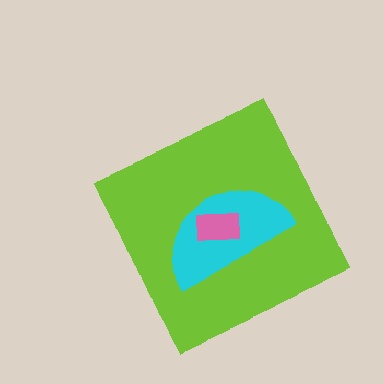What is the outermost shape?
The lime diamond.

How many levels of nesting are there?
3.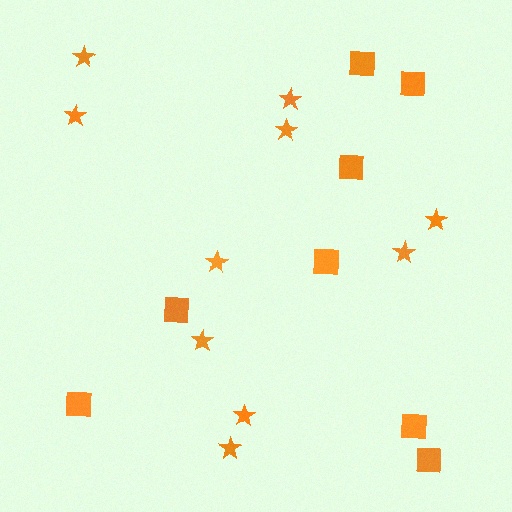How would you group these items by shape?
There are 2 groups: one group of squares (8) and one group of stars (10).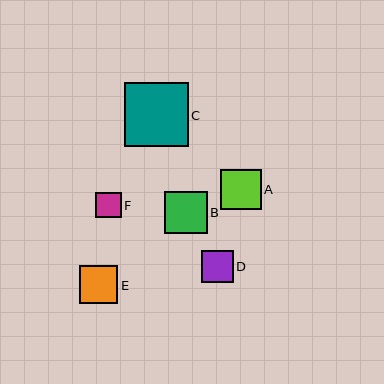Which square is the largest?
Square C is the largest with a size of approximately 64 pixels.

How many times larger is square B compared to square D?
Square B is approximately 1.3 times the size of square D.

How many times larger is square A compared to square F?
Square A is approximately 1.6 times the size of square F.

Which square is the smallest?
Square F is the smallest with a size of approximately 26 pixels.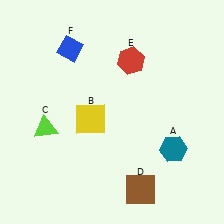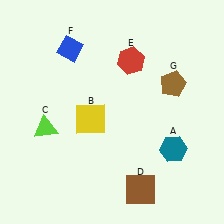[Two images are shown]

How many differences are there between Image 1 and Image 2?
There is 1 difference between the two images.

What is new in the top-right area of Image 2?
A brown pentagon (G) was added in the top-right area of Image 2.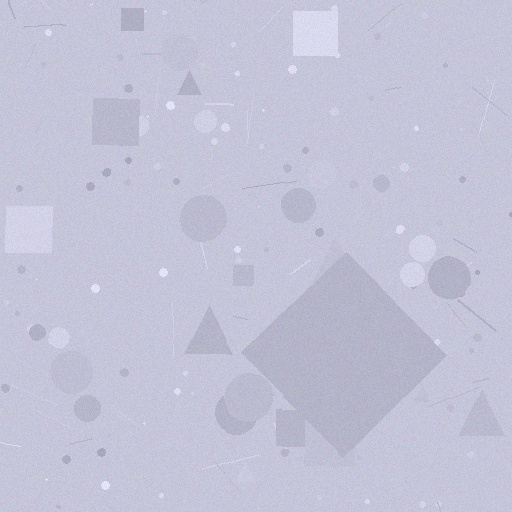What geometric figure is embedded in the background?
A diamond is embedded in the background.